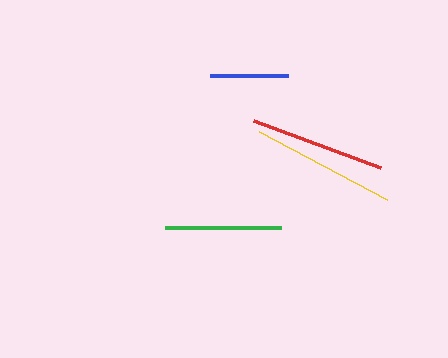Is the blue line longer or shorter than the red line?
The red line is longer than the blue line.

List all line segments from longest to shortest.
From longest to shortest: yellow, red, green, blue.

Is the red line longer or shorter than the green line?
The red line is longer than the green line.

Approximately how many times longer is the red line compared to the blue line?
The red line is approximately 1.7 times the length of the blue line.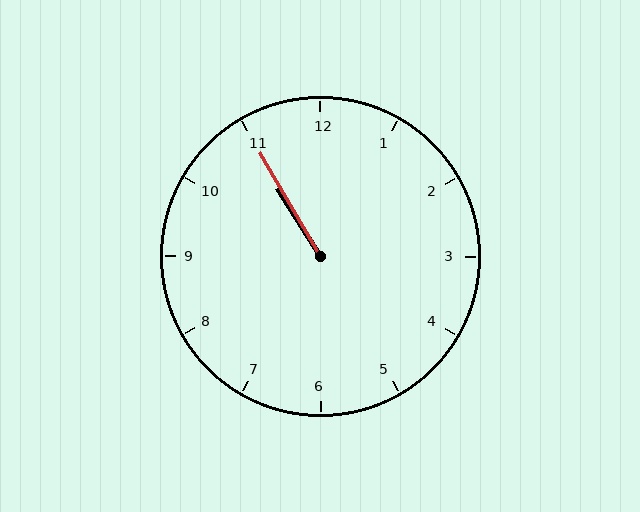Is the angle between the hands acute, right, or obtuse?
It is acute.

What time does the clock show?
10:55.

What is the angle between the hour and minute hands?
Approximately 2 degrees.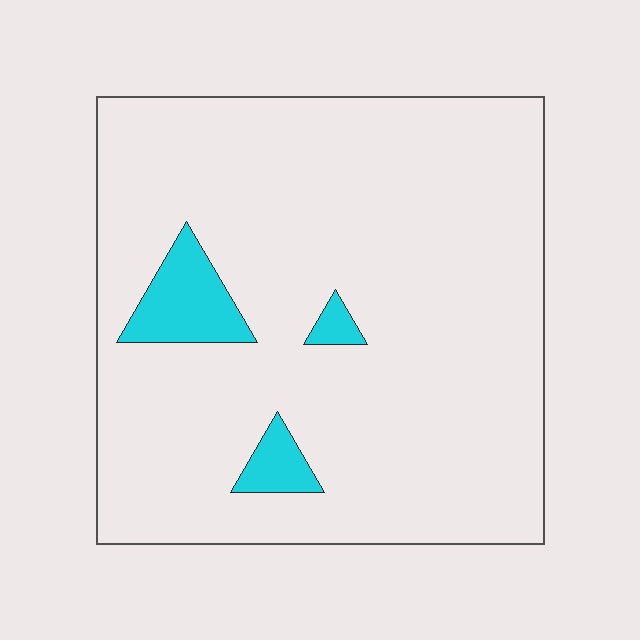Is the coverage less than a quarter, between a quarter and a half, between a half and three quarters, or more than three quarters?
Less than a quarter.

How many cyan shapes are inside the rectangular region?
3.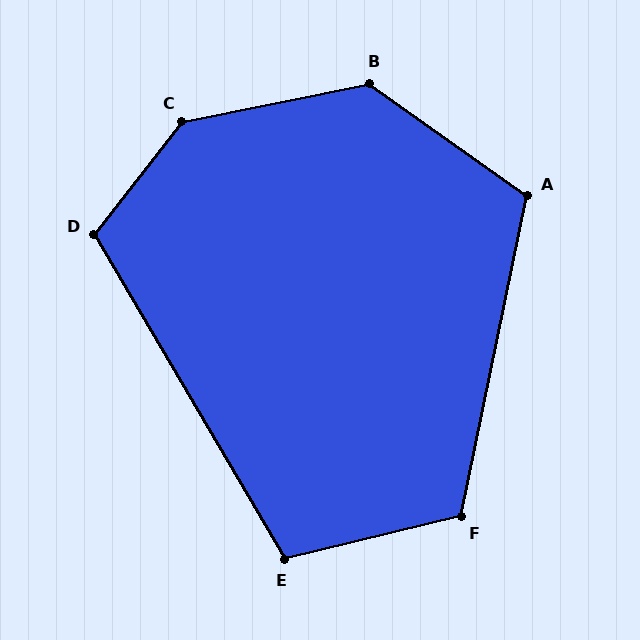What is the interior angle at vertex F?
Approximately 115 degrees (obtuse).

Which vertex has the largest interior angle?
C, at approximately 139 degrees.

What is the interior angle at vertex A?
Approximately 114 degrees (obtuse).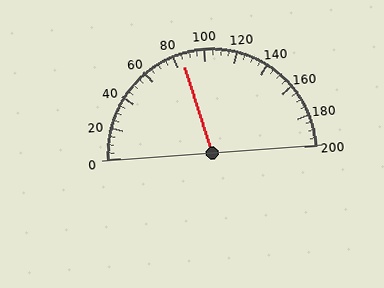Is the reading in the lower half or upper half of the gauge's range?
The reading is in the lower half of the range (0 to 200).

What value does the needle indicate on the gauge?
The needle indicates approximately 85.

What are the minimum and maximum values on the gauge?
The gauge ranges from 0 to 200.